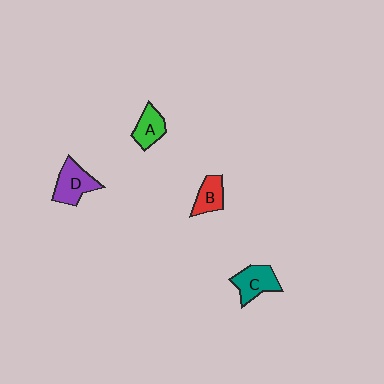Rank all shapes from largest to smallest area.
From largest to smallest: D (purple), C (teal), A (green), B (red).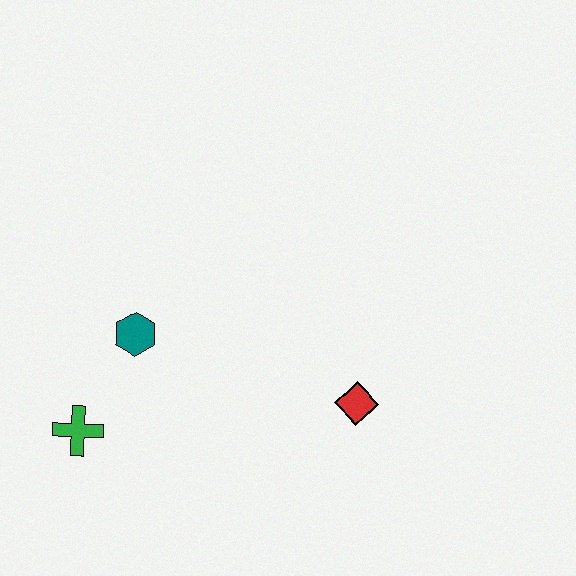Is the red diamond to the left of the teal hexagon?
No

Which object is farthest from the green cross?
The red diamond is farthest from the green cross.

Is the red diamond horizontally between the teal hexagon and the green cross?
No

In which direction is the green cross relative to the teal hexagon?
The green cross is below the teal hexagon.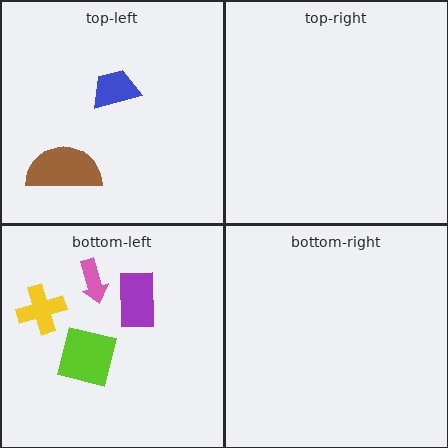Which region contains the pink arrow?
The bottom-left region.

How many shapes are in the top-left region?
2.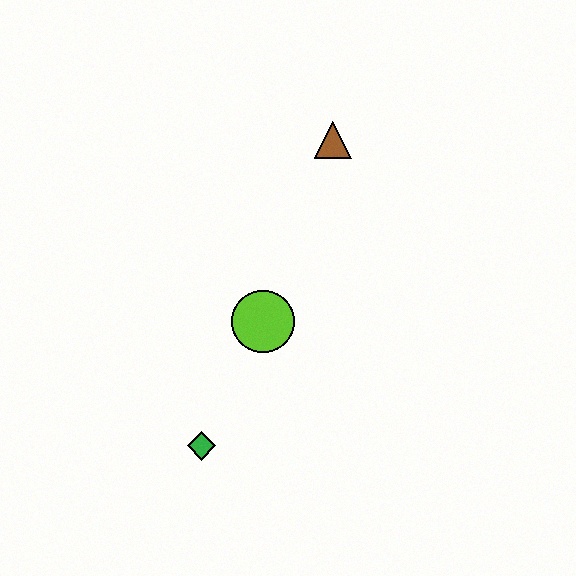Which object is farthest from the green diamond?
The brown triangle is farthest from the green diamond.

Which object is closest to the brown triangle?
The lime circle is closest to the brown triangle.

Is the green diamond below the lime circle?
Yes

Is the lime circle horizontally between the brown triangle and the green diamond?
Yes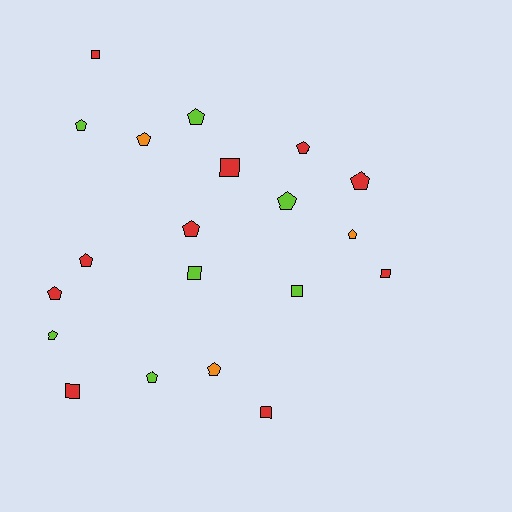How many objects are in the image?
There are 20 objects.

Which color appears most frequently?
Red, with 10 objects.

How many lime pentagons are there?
There are 5 lime pentagons.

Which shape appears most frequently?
Pentagon, with 13 objects.